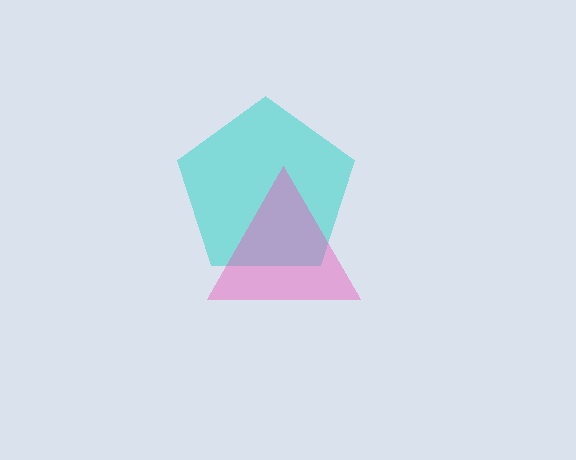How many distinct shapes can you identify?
There are 2 distinct shapes: a cyan pentagon, a pink triangle.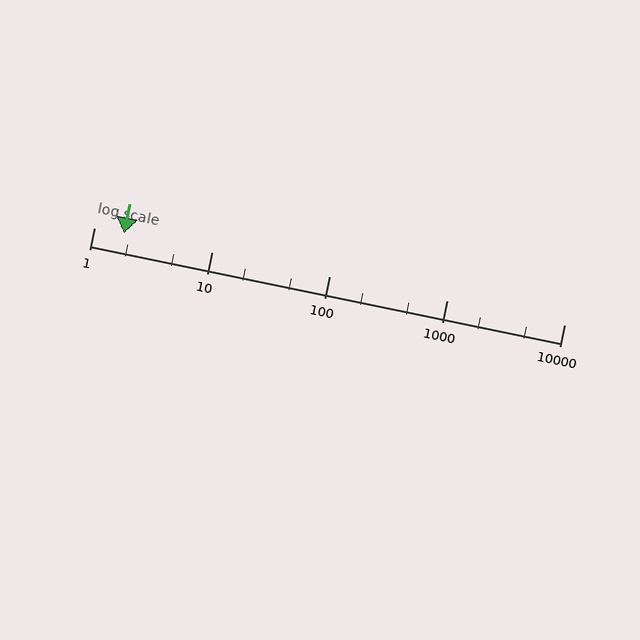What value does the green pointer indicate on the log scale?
The pointer indicates approximately 1.8.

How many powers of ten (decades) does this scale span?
The scale spans 4 decades, from 1 to 10000.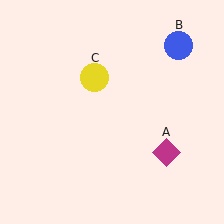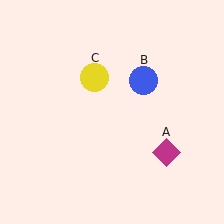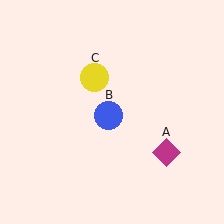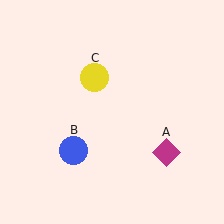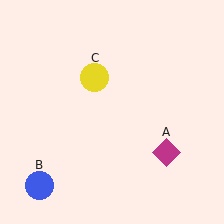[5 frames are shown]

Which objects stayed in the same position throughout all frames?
Magenta diamond (object A) and yellow circle (object C) remained stationary.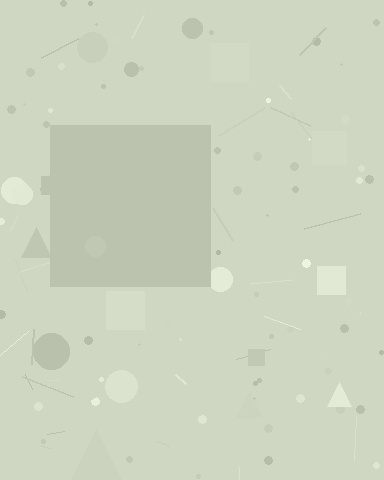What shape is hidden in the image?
A square is hidden in the image.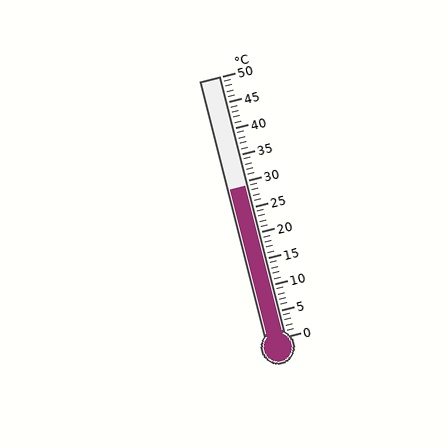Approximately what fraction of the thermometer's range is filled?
The thermometer is filled to approximately 60% of its range.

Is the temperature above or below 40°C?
The temperature is below 40°C.